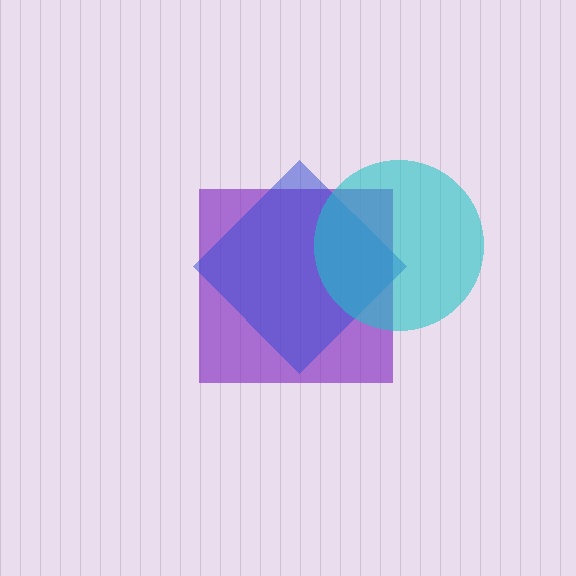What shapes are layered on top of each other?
The layered shapes are: a purple square, a blue diamond, a cyan circle.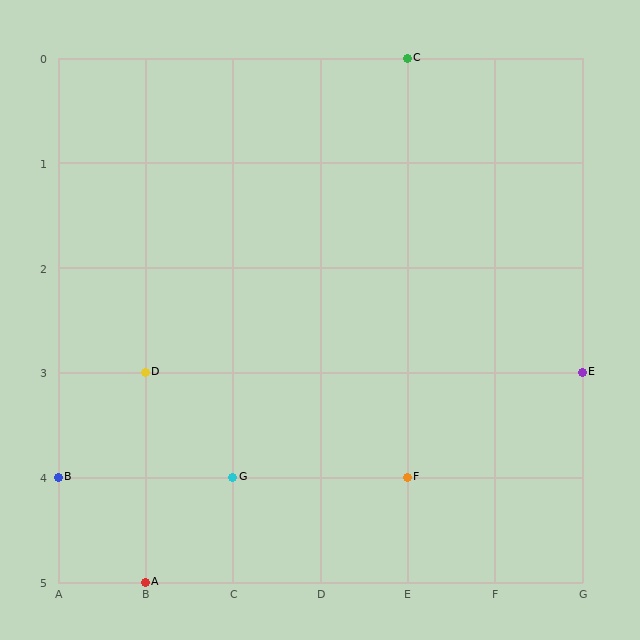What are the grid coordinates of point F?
Point F is at grid coordinates (E, 4).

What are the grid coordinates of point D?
Point D is at grid coordinates (B, 3).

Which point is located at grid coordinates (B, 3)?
Point D is at (B, 3).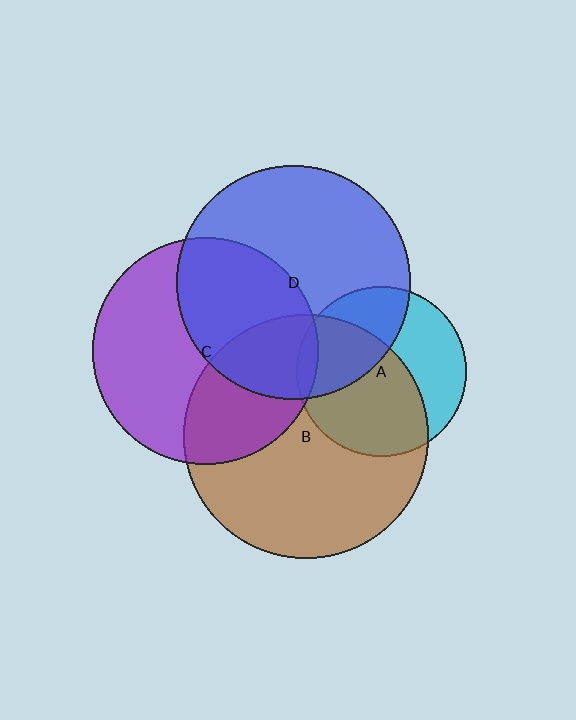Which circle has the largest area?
Circle B (brown).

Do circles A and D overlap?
Yes.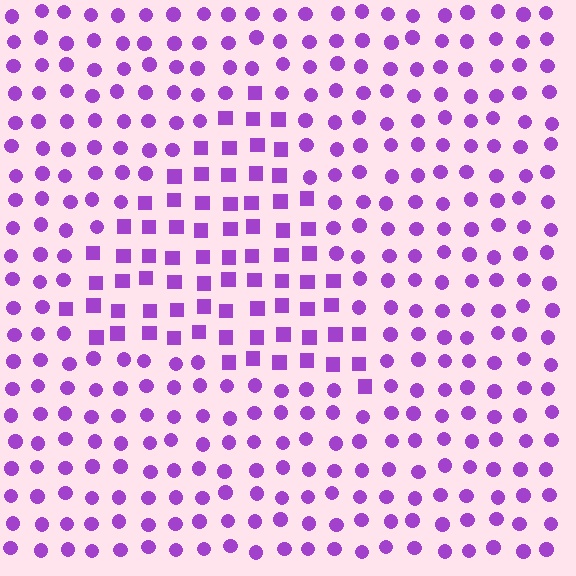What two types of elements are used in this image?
The image uses squares inside the triangle region and circles outside it.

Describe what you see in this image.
The image is filled with small purple elements arranged in a uniform grid. A triangle-shaped region contains squares, while the surrounding area contains circles. The boundary is defined purely by the change in element shape.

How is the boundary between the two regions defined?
The boundary is defined by a change in element shape: squares inside vs. circles outside. All elements share the same color and spacing.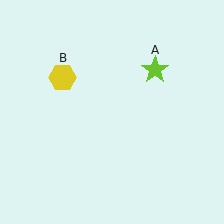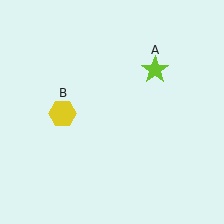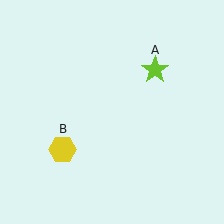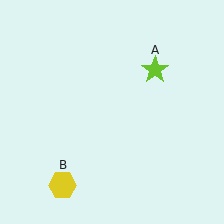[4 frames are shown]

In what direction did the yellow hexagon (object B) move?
The yellow hexagon (object B) moved down.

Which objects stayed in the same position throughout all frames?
Lime star (object A) remained stationary.